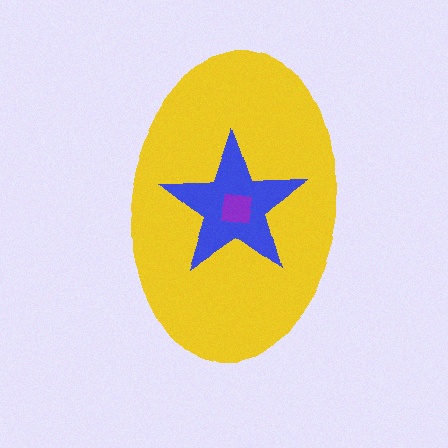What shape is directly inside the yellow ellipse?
The blue star.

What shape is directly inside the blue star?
The purple square.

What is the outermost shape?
The yellow ellipse.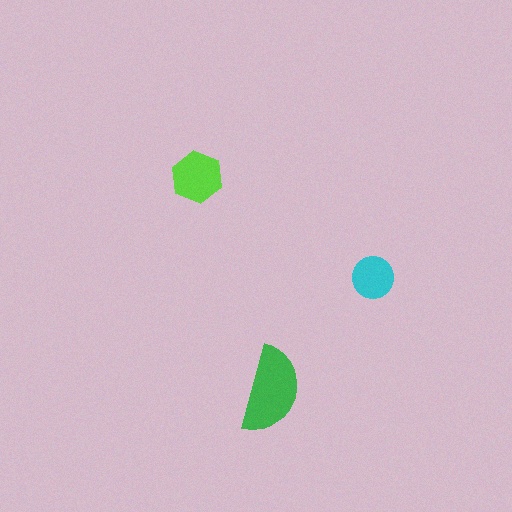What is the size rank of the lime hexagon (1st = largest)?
2nd.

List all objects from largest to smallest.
The green semicircle, the lime hexagon, the cyan circle.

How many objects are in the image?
There are 3 objects in the image.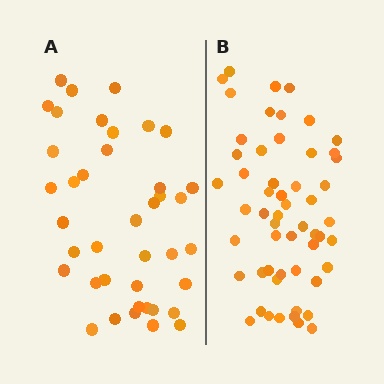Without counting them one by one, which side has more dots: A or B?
Region B (the right region) has more dots.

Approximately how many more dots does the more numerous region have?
Region B has approximately 15 more dots than region A.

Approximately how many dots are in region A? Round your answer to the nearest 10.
About 40 dots.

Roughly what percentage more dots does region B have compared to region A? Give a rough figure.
About 40% more.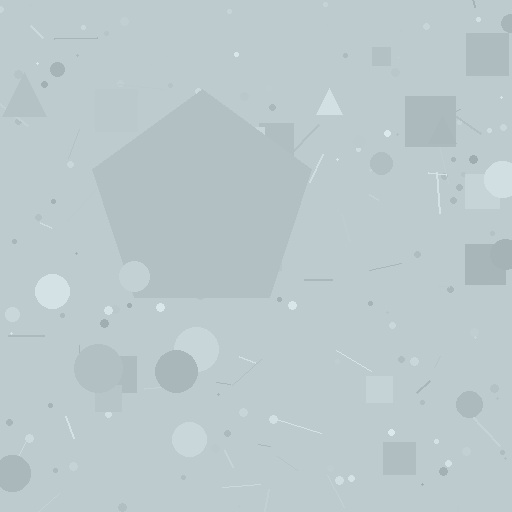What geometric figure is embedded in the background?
A pentagon is embedded in the background.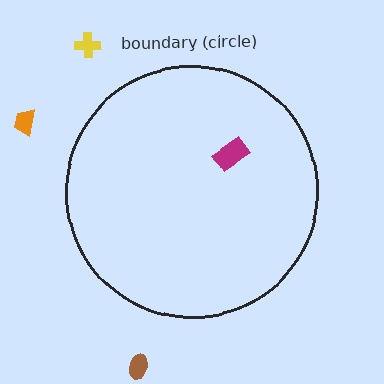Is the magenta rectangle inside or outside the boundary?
Inside.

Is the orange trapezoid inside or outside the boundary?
Outside.